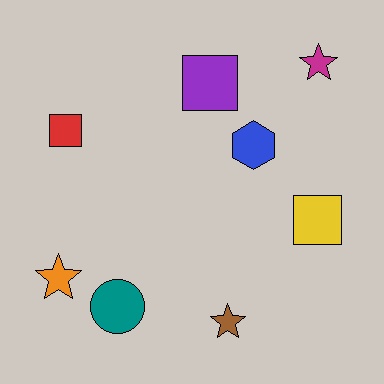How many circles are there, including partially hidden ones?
There is 1 circle.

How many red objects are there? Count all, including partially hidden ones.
There is 1 red object.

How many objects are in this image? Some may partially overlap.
There are 8 objects.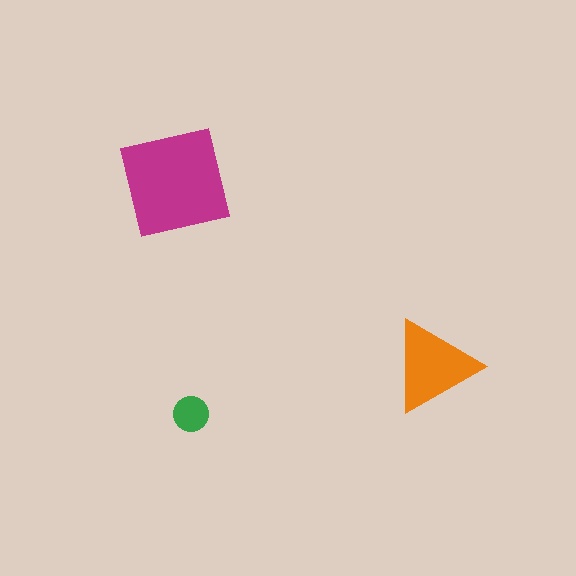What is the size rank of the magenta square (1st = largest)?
1st.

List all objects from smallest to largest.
The green circle, the orange triangle, the magenta square.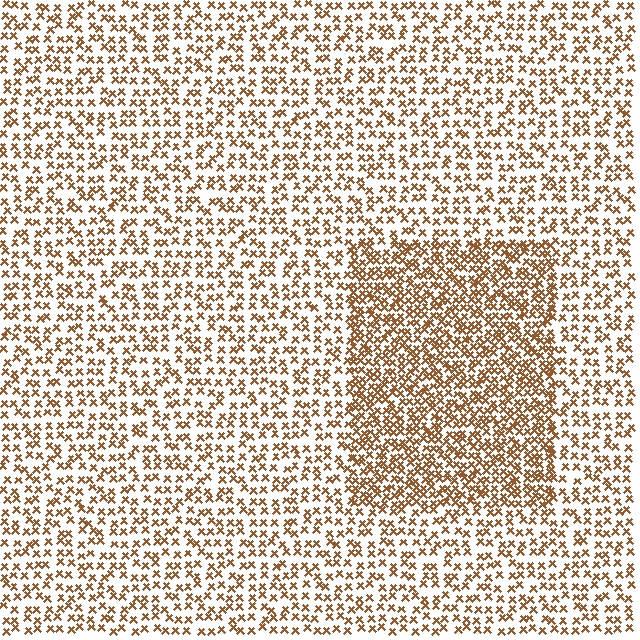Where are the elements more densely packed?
The elements are more densely packed inside the rectangle boundary.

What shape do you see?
I see a rectangle.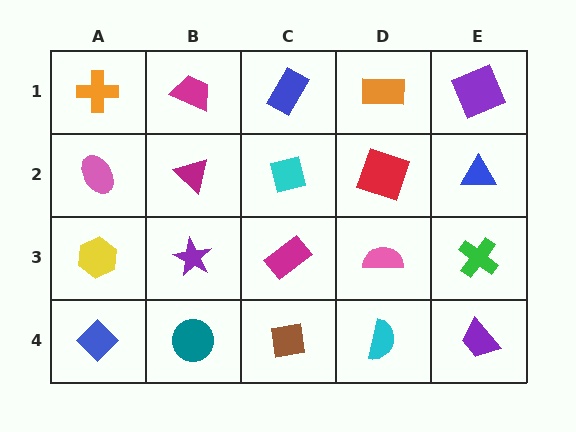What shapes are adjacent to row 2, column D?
An orange rectangle (row 1, column D), a pink semicircle (row 3, column D), a cyan square (row 2, column C), a blue triangle (row 2, column E).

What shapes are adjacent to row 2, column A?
An orange cross (row 1, column A), a yellow hexagon (row 3, column A), a magenta triangle (row 2, column B).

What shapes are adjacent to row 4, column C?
A magenta rectangle (row 3, column C), a teal circle (row 4, column B), a cyan semicircle (row 4, column D).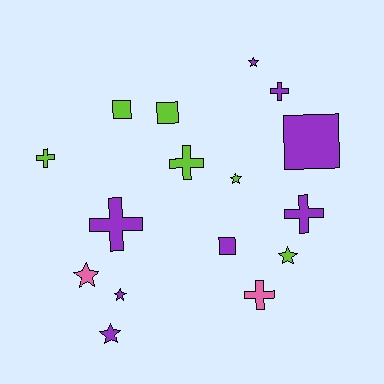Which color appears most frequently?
Purple, with 8 objects.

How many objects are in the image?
There are 16 objects.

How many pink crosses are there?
There is 1 pink cross.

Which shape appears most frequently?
Cross, with 6 objects.